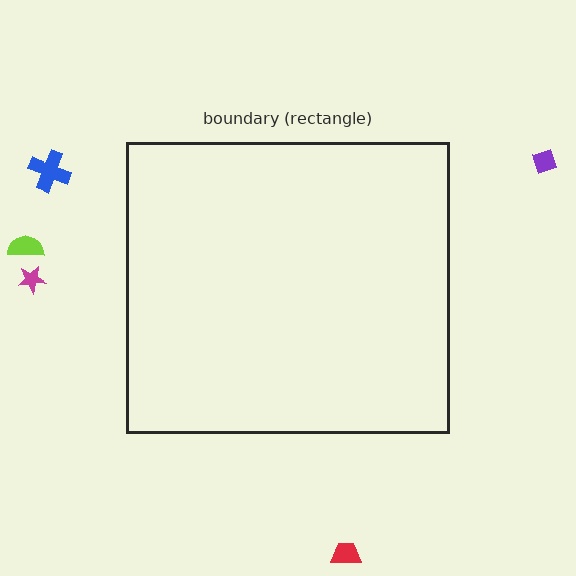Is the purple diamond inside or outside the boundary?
Outside.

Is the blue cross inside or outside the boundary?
Outside.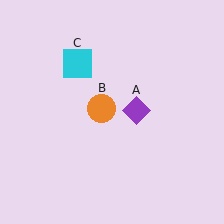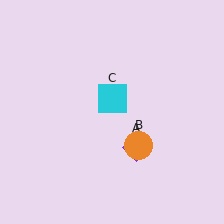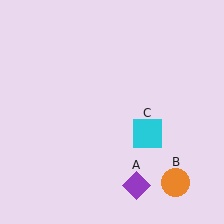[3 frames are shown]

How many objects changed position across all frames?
3 objects changed position: purple diamond (object A), orange circle (object B), cyan square (object C).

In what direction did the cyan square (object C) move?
The cyan square (object C) moved down and to the right.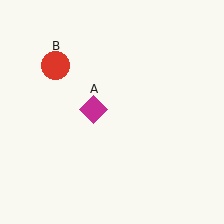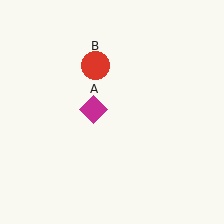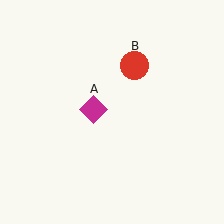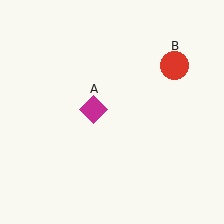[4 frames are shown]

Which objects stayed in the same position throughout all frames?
Magenta diamond (object A) remained stationary.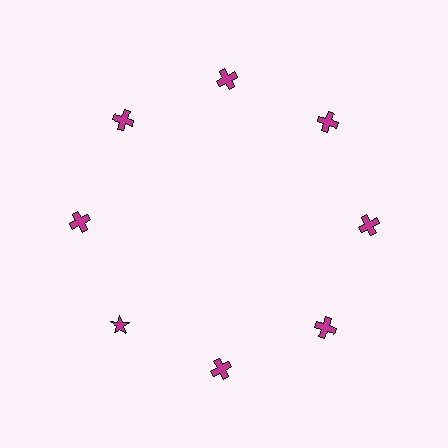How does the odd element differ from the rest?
It has a different shape: star instead of cross.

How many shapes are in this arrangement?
There are 8 shapes arranged in a ring pattern.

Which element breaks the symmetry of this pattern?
The magenta star at roughly the 8 o'clock position breaks the symmetry. All other shapes are magenta crosses.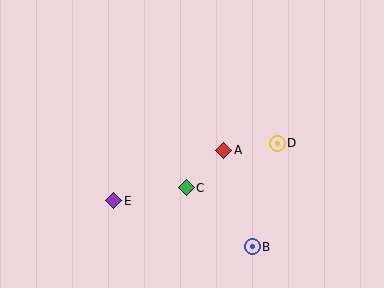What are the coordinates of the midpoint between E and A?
The midpoint between E and A is at (169, 175).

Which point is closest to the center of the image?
Point A at (224, 150) is closest to the center.